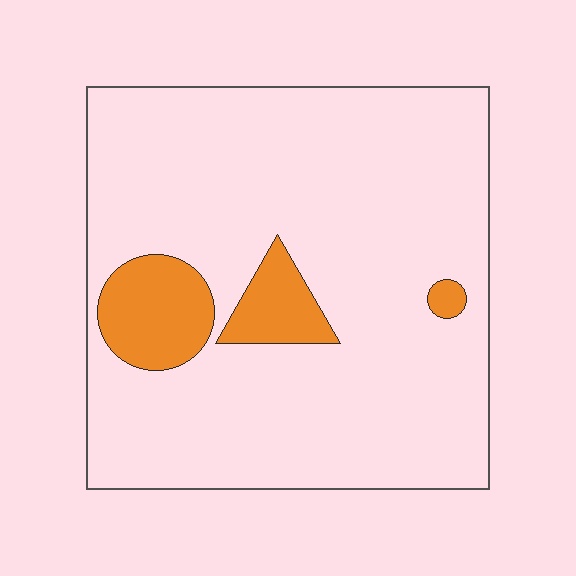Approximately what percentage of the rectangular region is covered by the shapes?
Approximately 10%.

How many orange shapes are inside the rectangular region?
3.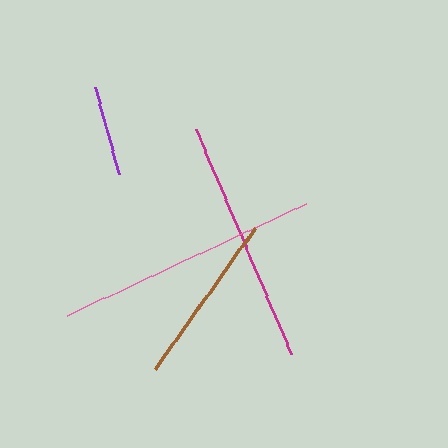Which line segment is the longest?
The pink line is the longest at approximately 264 pixels.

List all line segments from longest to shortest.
From longest to shortest: pink, magenta, brown, purple.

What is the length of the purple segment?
The purple segment is approximately 90 pixels long.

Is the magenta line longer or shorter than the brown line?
The magenta line is longer than the brown line.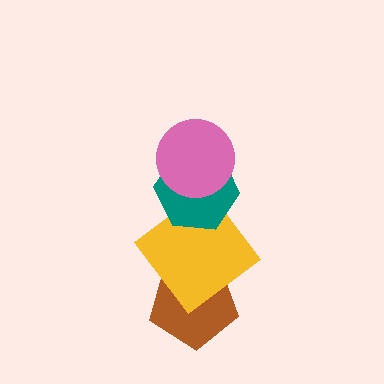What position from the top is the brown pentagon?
The brown pentagon is 4th from the top.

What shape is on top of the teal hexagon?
The pink circle is on top of the teal hexagon.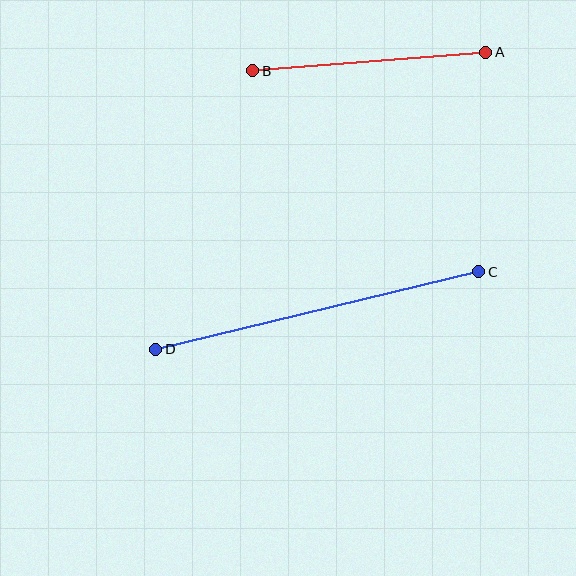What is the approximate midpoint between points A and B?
The midpoint is at approximately (369, 62) pixels.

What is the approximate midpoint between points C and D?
The midpoint is at approximately (317, 311) pixels.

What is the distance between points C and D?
The distance is approximately 332 pixels.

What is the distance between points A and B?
The distance is approximately 234 pixels.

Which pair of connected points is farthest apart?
Points C and D are farthest apart.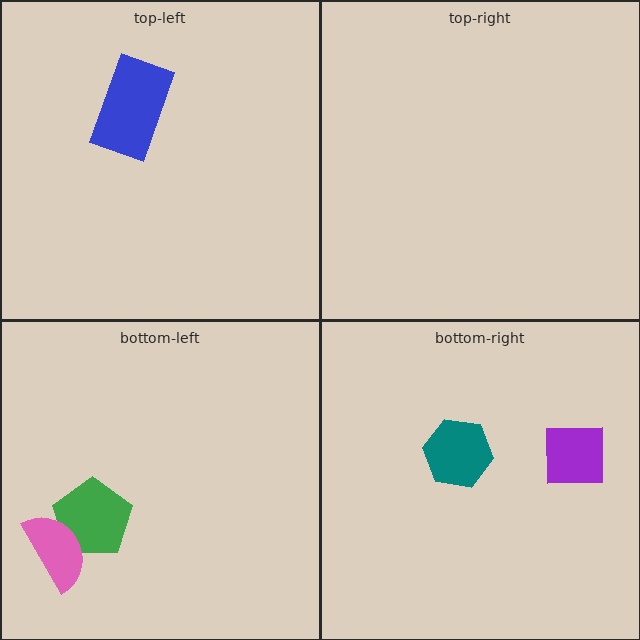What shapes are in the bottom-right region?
The teal hexagon, the purple square.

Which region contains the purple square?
The bottom-right region.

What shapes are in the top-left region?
The blue rectangle.